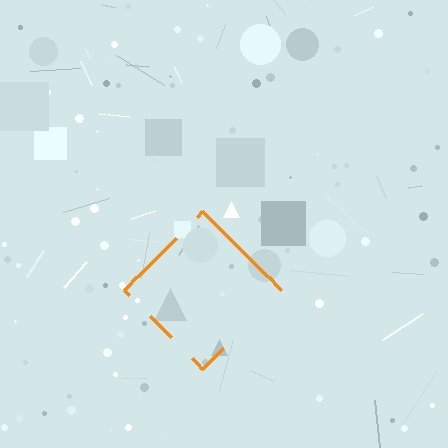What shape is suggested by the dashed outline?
The dashed outline suggests a diamond.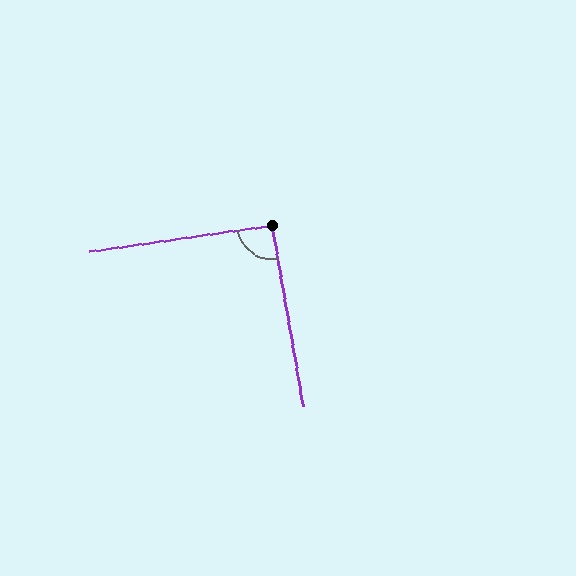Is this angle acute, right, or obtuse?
It is approximately a right angle.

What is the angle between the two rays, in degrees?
Approximately 91 degrees.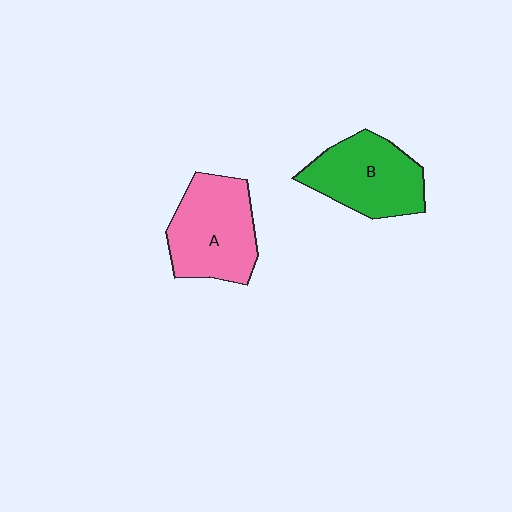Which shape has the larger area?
Shape A (pink).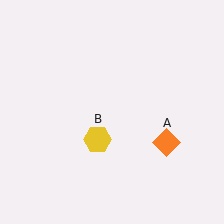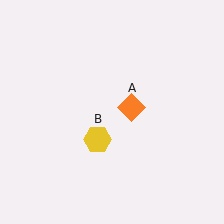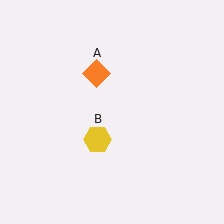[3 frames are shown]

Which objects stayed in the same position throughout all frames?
Yellow hexagon (object B) remained stationary.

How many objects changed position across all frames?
1 object changed position: orange diamond (object A).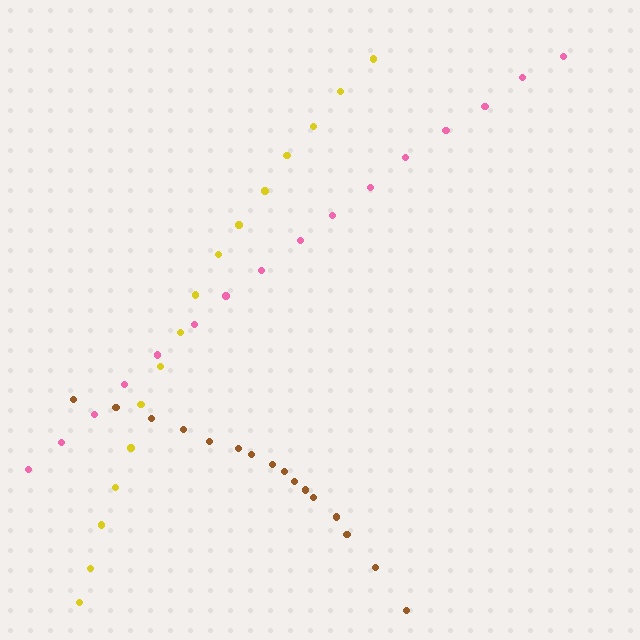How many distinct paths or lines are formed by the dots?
There are 3 distinct paths.